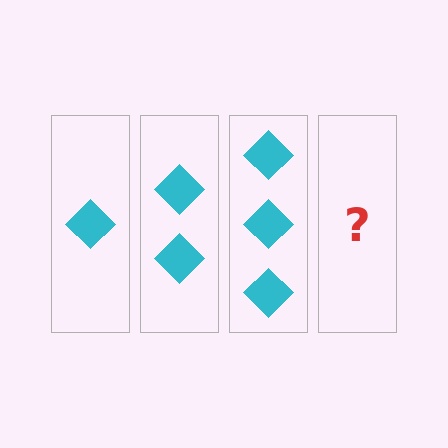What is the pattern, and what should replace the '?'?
The pattern is that each step adds one more diamond. The '?' should be 4 diamonds.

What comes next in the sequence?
The next element should be 4 diamonds.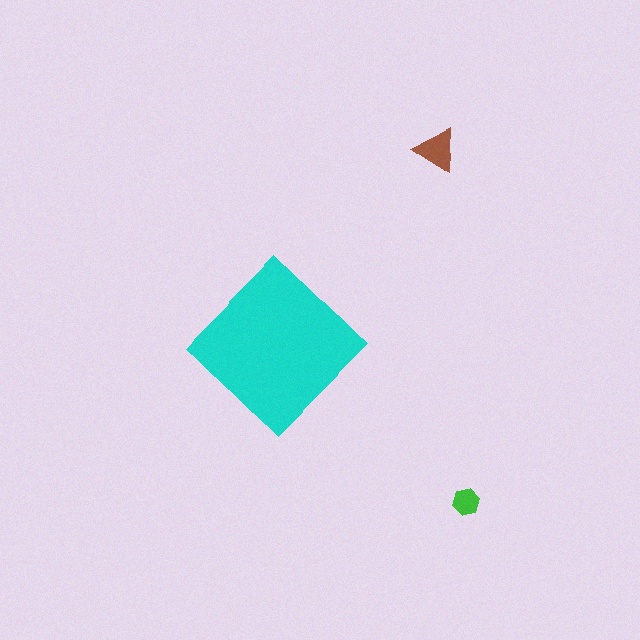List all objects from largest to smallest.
The cyan diamond, the brown triangle, the green hexagon.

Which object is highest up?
The brown triangle is topmost.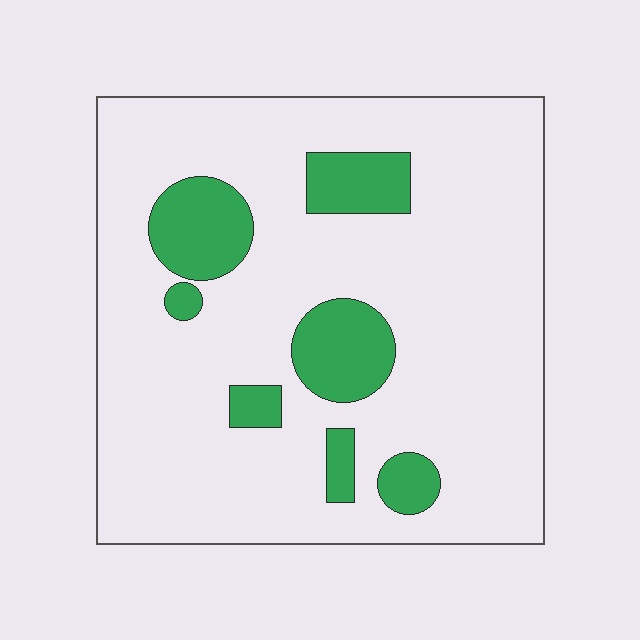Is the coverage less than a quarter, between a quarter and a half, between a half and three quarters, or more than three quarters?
Less than a quarter.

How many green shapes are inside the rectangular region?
7.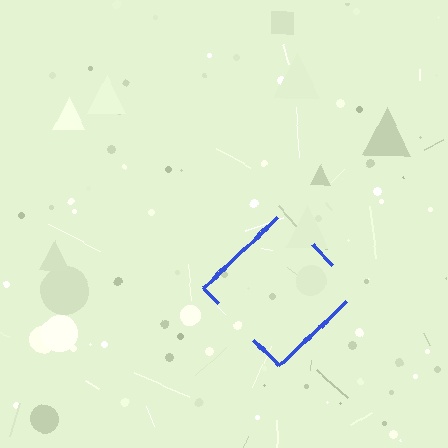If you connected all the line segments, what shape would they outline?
They would outline a diamond.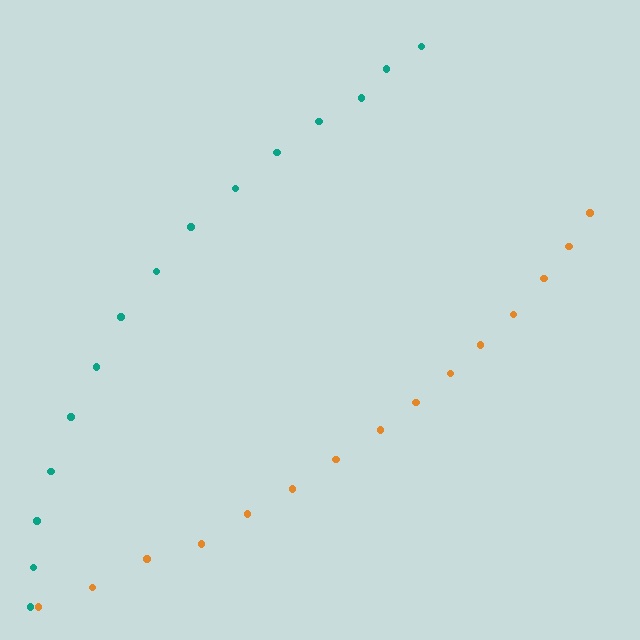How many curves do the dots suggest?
There are 2 distinct paths.